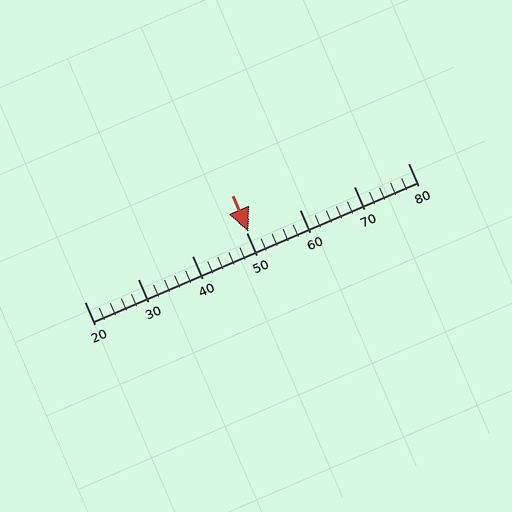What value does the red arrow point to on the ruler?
The red arrow points to approximately 50.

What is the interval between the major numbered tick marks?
The major tick marks are spaced 10 units apart.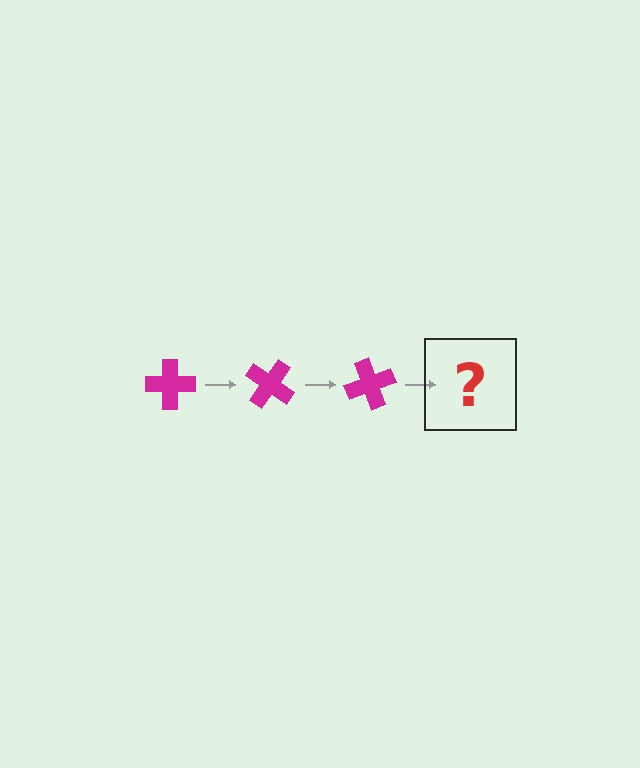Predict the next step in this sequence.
The next step is a magenta cross rotated 105 degrees.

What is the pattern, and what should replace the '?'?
The pattern is that the cross rotates 35 degrees each step. The '?' should be a magenta cross rotated 105 degrees.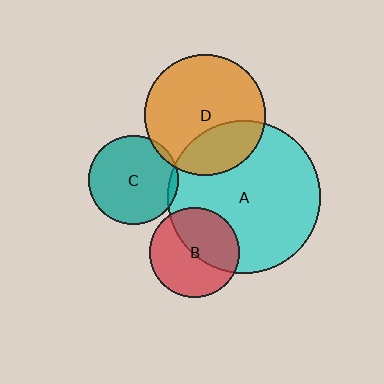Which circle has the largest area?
Circle A (cyan).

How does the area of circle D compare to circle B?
Approximately 1.8 times.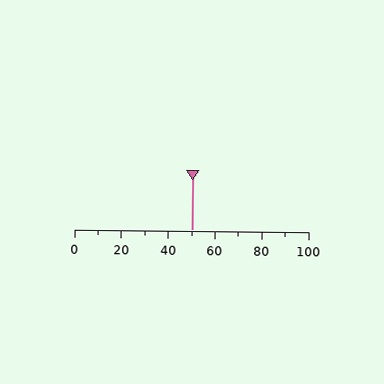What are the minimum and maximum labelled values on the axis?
The axis runs from 0 to 100.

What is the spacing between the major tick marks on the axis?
The major ticks are spaced 20 apart.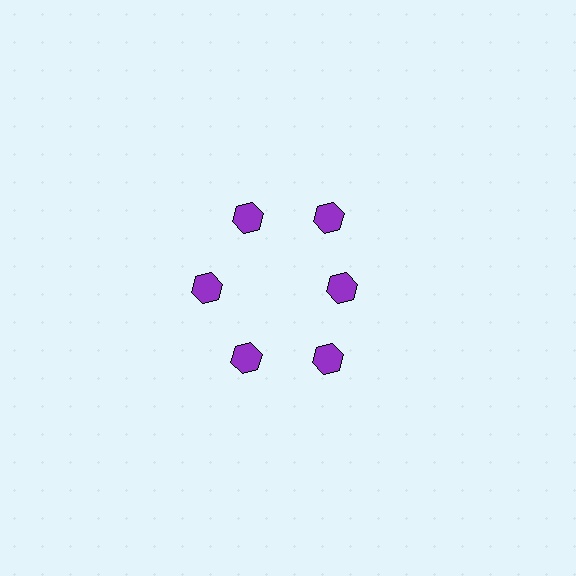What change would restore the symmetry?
The symmetry would be restored by moving it outward, back onto the ring so that all 6 hexagons sit at equal angles and equal distance from the center.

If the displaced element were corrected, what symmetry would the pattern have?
It would have 6-fold rotational symmetry — the pattern would map onto itself every 60 degrees.